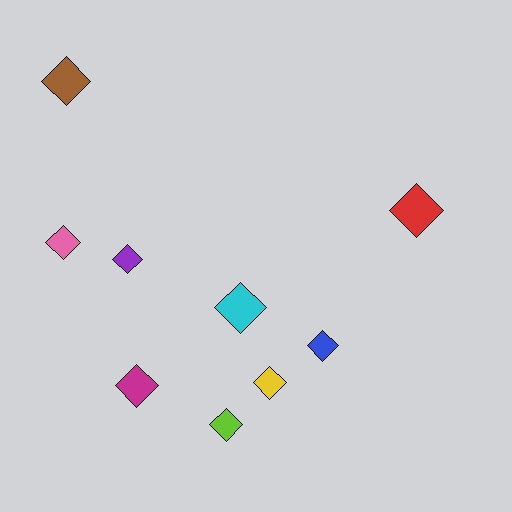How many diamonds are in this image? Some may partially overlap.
There are 9 diamonds.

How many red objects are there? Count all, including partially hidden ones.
There is 1 red object.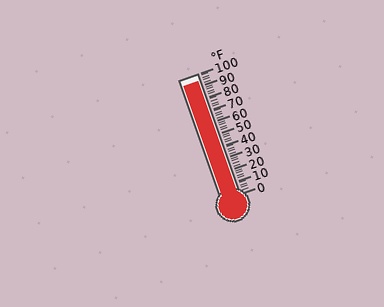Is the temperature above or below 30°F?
The temperature is above 30°F.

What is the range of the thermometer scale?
The thermometer scale ranges from 0°F to 100°F.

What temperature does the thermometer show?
The thermometer shows approximately 94°F.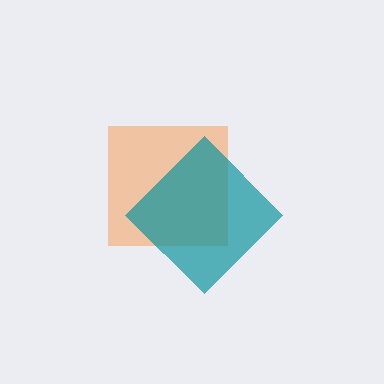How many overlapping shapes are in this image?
There are 2 overlapping shapes in the image.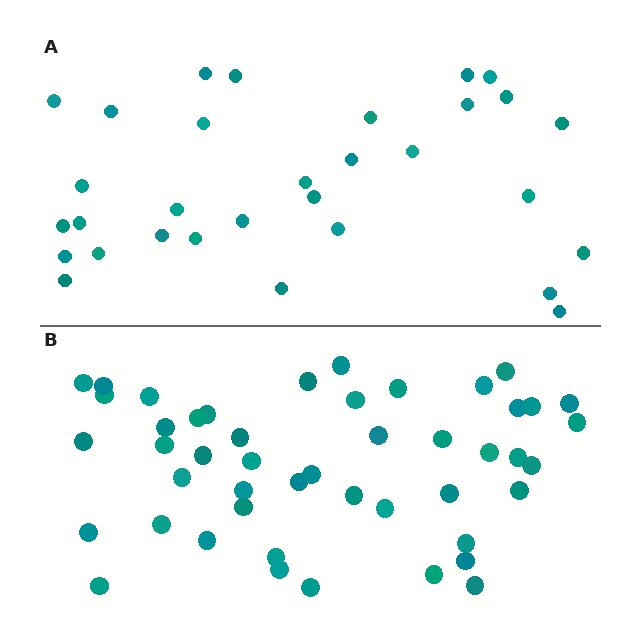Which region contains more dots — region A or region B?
Region B (the bottom region) has more dots.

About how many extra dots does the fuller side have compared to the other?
Region B has approximately 15 more dots than region A.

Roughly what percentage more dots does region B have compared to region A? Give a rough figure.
About 50% more.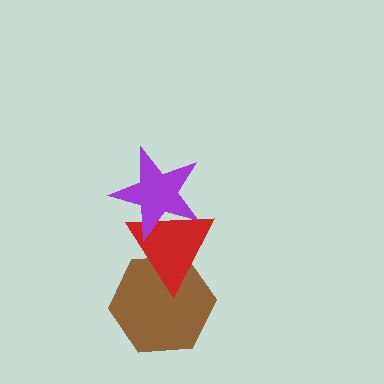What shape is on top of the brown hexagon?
The red triangle is on top of the brown hexagon.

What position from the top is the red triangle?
The red triangle is 2nd from the top.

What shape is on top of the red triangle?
The purple star is on top of the red triangle.